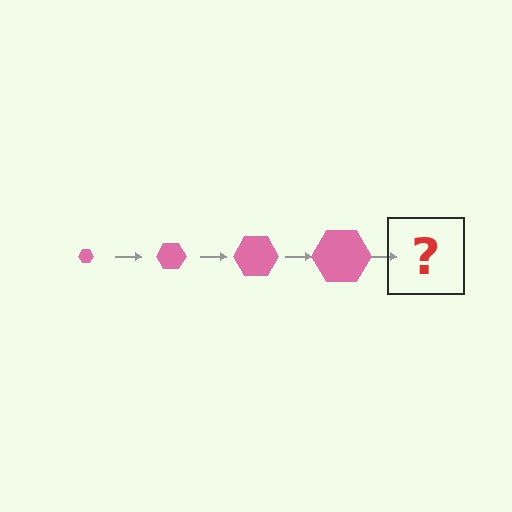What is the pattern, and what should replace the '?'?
The pattern is that the hexagon gets progressively larger each step. The '?' should be a pink hexagon, larger than the previous one.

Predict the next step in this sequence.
The next step is a pink hexagon, larger than the previous one.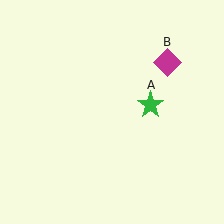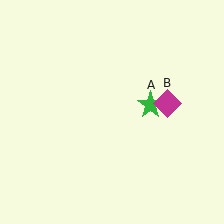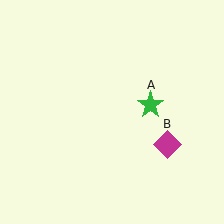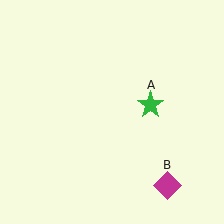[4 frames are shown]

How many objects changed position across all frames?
1 object changed position: magenta diamond (object B).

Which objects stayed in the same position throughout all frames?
Green star (object A) remained stationary.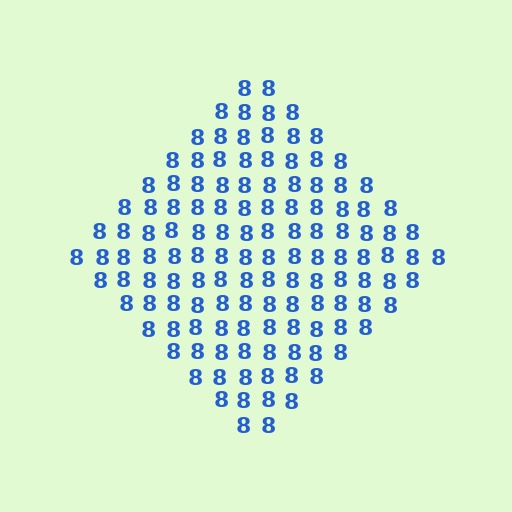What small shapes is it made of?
It is made of small digit 8's.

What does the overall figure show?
The overall figure shows a diamond.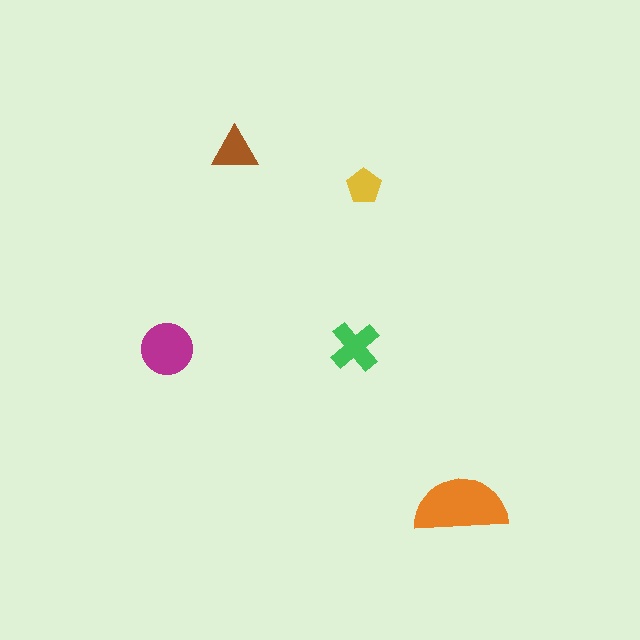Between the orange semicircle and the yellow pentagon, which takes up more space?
The orange semicircle.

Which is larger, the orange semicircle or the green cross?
The orange semicircle.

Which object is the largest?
The orange semicircle.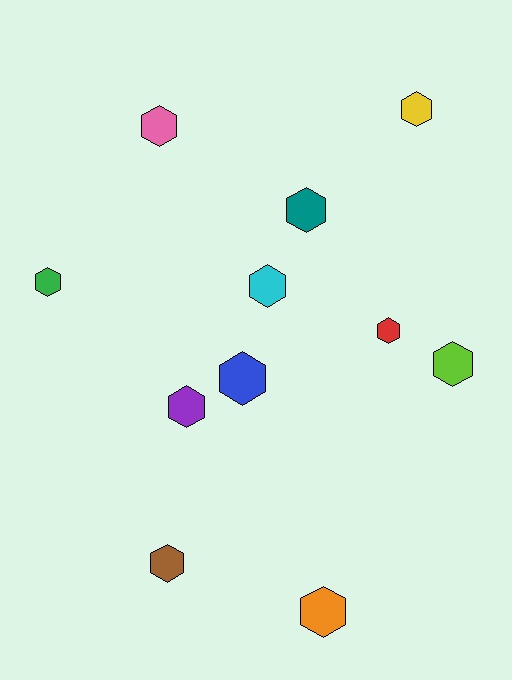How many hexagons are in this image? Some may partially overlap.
There are 11 hexagons.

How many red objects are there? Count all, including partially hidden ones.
There is 1 red object.